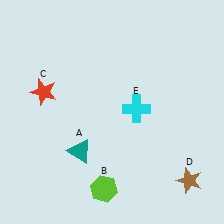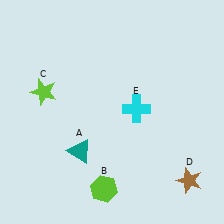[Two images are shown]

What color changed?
The star (C) changed from red in Image 1 to lime in Image 2.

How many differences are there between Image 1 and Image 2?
There is 1 difference between the two images.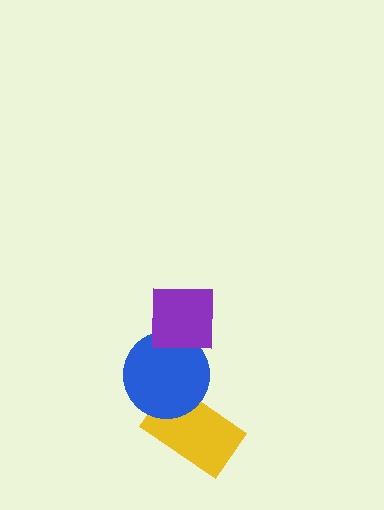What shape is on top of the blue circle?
The purple square is on top of the blue circle.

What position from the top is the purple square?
The purple square is 1st from the top.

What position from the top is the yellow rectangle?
The yellow rectangle is 3rd from the top.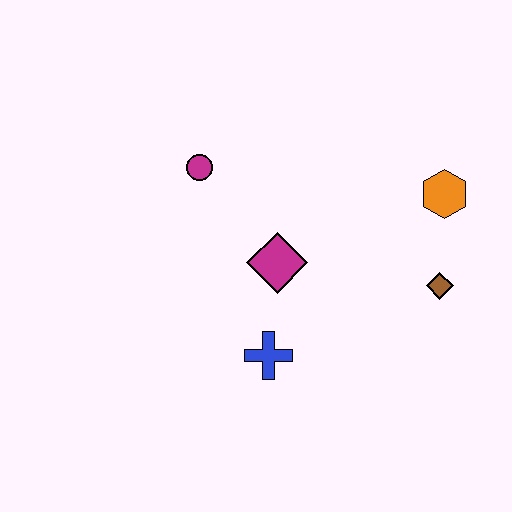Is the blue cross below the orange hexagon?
Yes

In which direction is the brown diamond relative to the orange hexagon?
The brown diamond is below the orange hexagon.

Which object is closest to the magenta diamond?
The blue cross is closest to the magenta diamond.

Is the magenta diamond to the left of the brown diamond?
Yes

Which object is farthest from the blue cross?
The orange hexagon is farthest from the blue cross.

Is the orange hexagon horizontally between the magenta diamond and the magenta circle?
No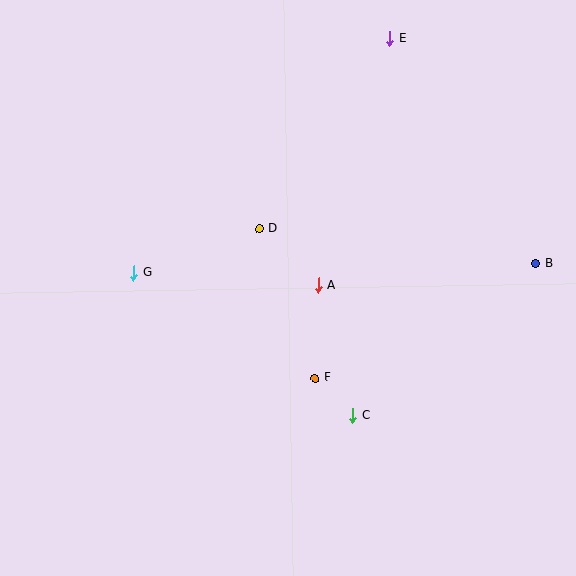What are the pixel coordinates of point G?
Point G is at (134, 273).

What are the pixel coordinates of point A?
Point A is at (318, 285).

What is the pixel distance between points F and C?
The distance between F and C is 53 pixels.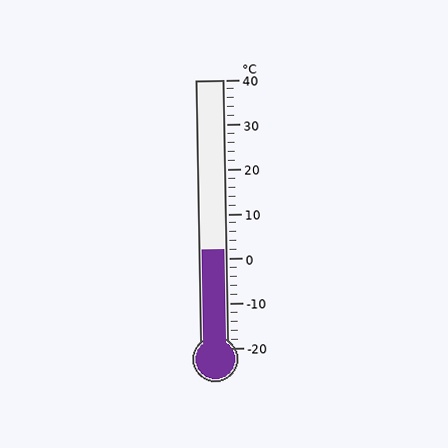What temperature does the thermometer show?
The thermometer shows approximately 2°C.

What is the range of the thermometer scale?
The thermometer scale ranges from -20°C to 40°C.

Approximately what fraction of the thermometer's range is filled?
The thermometer is filled to approximately 35% of its range.